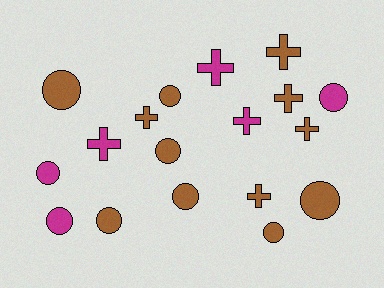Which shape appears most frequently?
Circle, with 10 objects.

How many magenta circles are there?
There are 3 magenta circles.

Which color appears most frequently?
Brown, with 12 objects.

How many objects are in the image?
There are 18 objects.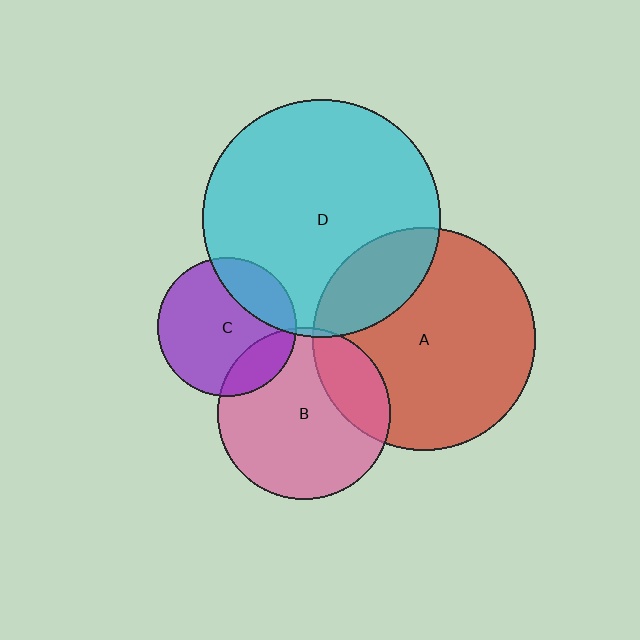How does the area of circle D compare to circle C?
Approximately 2.9 times.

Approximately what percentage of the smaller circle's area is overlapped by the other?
Approximately 20%.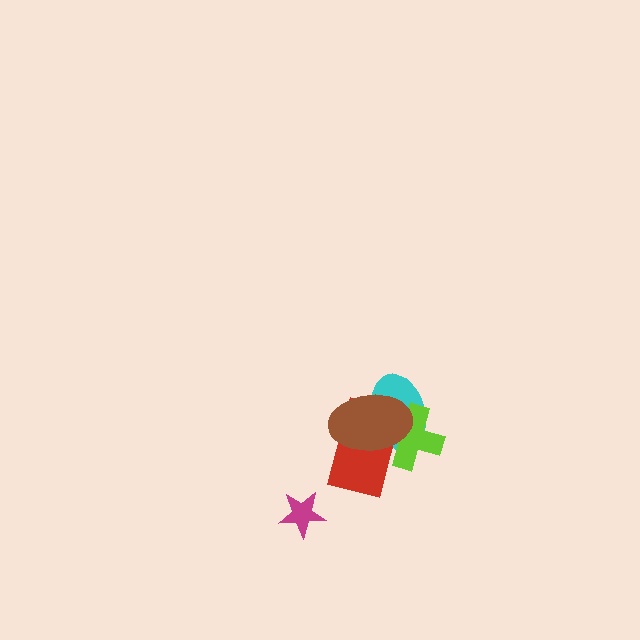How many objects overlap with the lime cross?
3 objects overlap with the lime cross.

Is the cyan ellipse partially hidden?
Yes, it is partially covered by another shape.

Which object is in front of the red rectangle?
The brown ellipse is in front of the red rectangle.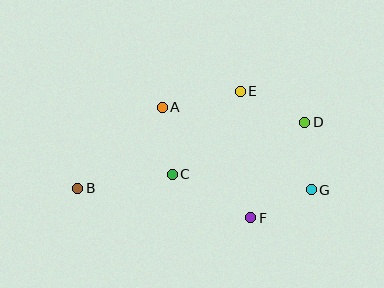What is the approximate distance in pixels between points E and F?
The distance between E and F is approximately 127 pixels.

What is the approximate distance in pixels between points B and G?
The distance between B and G is approximately 234 pixels.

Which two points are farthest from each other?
Points B and D are farthest from each other.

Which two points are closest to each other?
Points F and G are closest to each other.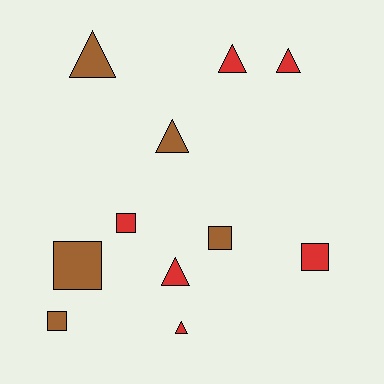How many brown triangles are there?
There are 2 brown triangles.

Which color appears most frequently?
Red, with 6 objects.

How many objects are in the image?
There are 11 objects.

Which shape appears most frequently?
Triangle, with 6 objects.